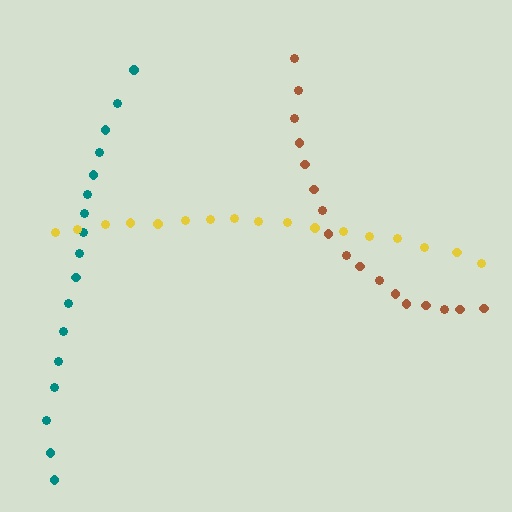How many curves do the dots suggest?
There are 3 distinct paths.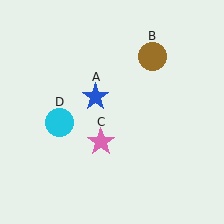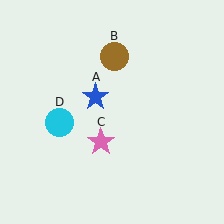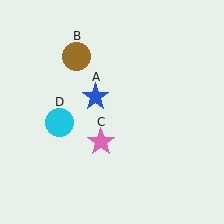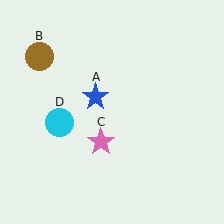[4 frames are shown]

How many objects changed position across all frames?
1 object changed position: brown circle (object B).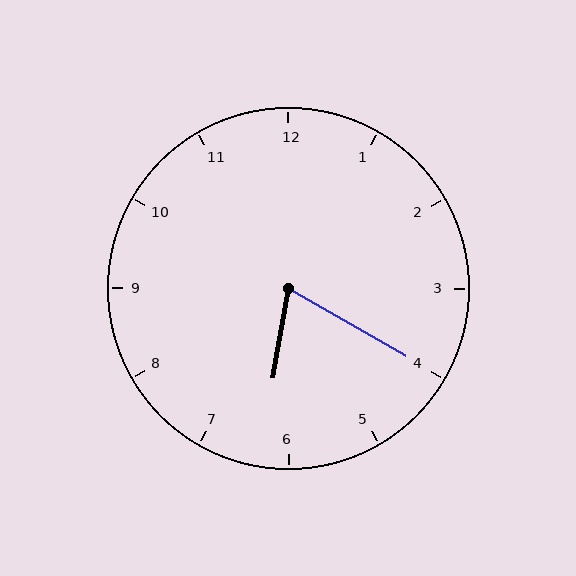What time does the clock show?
6:20.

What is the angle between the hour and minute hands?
Approximately 70 degrees.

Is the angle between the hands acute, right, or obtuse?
It is acute.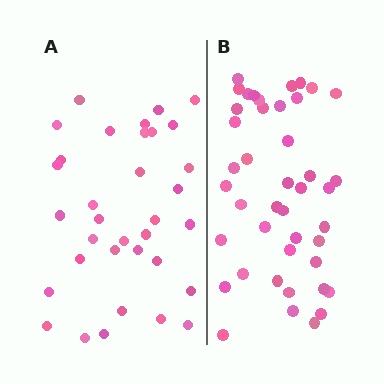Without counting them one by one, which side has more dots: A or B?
Region B (the right region) has more dots.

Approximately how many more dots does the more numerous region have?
Region B has roughly 8 or so more dots than region A.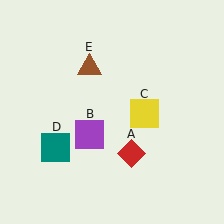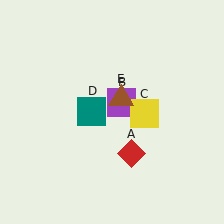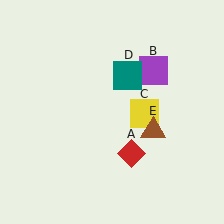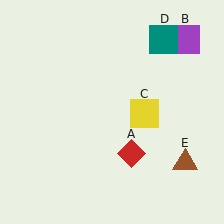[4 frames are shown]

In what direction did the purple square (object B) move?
The purple square (object B) moved up and to the right.